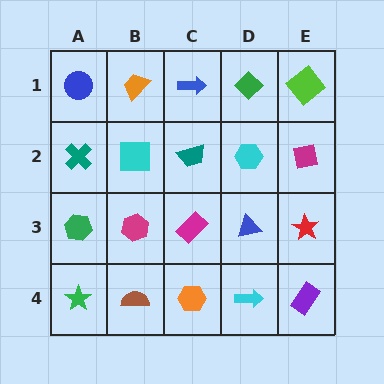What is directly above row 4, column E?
A red star.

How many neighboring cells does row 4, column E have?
2.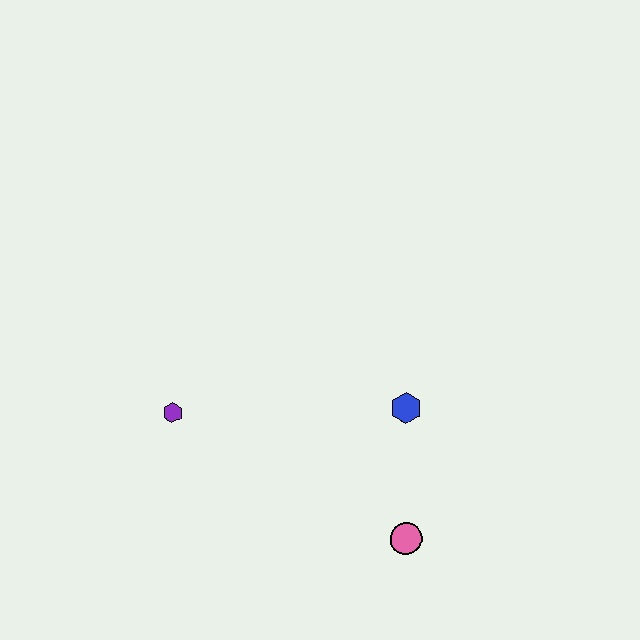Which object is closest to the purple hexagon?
The blue hexagon is closest to the purple hexagon.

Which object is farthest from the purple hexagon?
The pink circle is farthest from the purple hexagon.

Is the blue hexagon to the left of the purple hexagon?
No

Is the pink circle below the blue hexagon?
Yes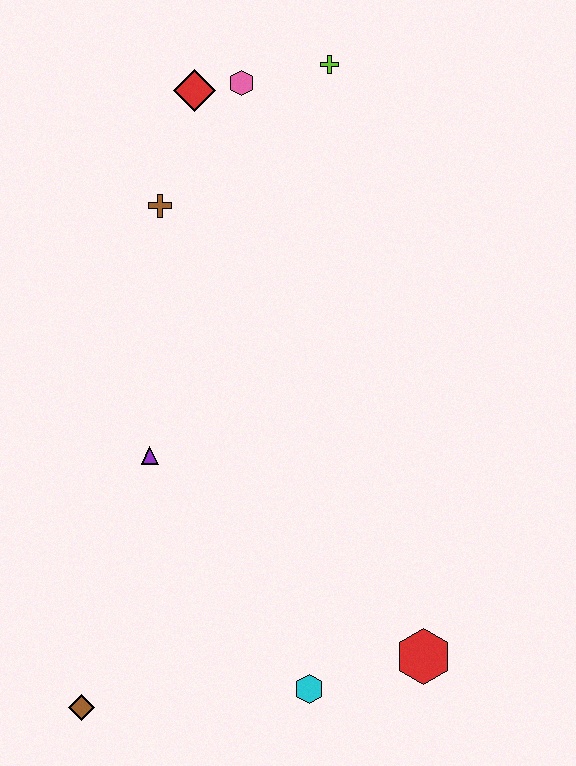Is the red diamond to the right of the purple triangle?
Yes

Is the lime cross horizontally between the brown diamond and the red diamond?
No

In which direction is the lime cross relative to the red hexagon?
The lime cross is above the red hexagon.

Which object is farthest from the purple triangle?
The lime cross is farthest from the purple triangle.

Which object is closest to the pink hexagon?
The red diamond is closest to the pink hexagon.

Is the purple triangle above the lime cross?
No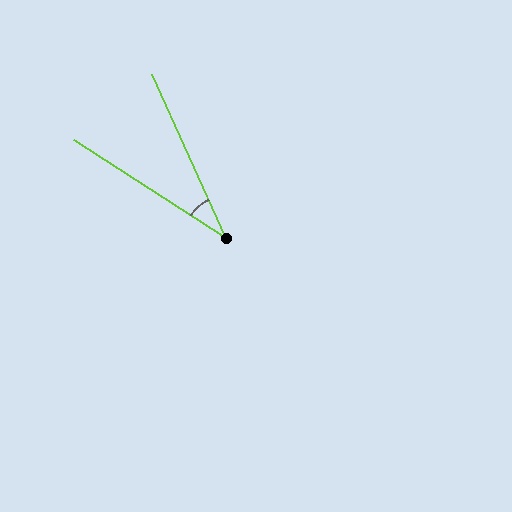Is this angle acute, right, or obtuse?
It is acute.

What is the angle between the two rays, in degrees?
Approximately 33 degrees.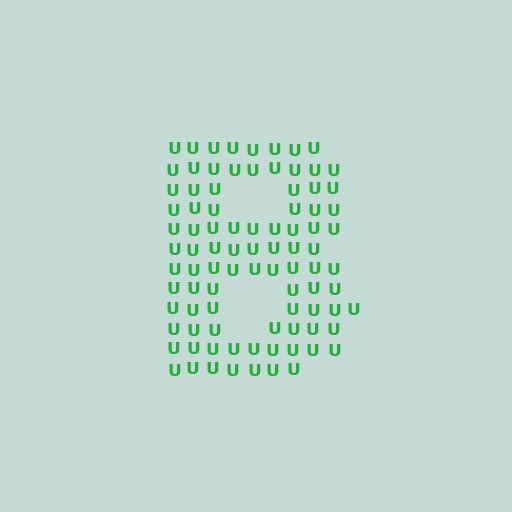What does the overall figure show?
The overall figure shows the letter B.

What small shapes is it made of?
It is made of small letter U's.